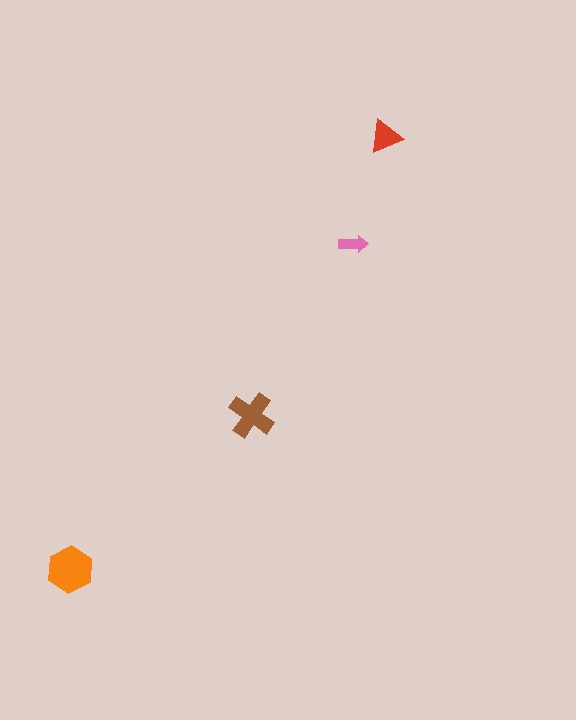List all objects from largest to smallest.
The orange hexagon, the brown cross, the red triangle, the pink arrow.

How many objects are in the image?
There are 4 objects in the image.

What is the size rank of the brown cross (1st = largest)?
2nd.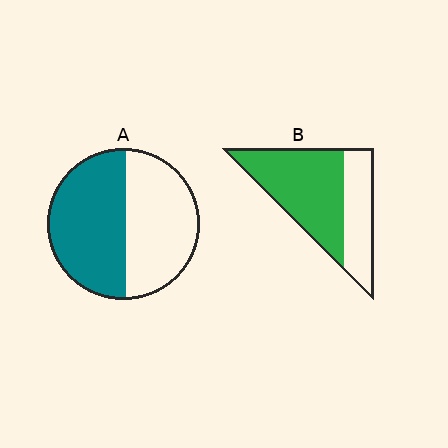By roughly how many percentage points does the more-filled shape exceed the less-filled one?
By roughly 10 percentage points (B over A).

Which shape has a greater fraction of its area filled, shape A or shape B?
Shape B.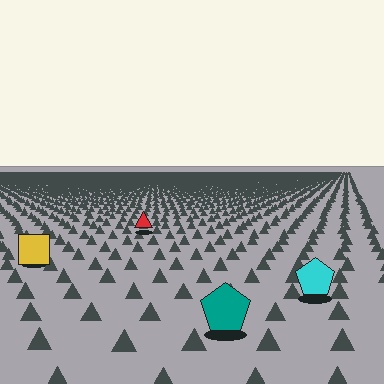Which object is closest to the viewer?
The teal pentagon is closest. The texture marks near it are larger and more spread out.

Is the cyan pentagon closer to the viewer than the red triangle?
Yes. The cyan pentagon is closer — you can tell from the texture gradient: the ground texture is coarser near it.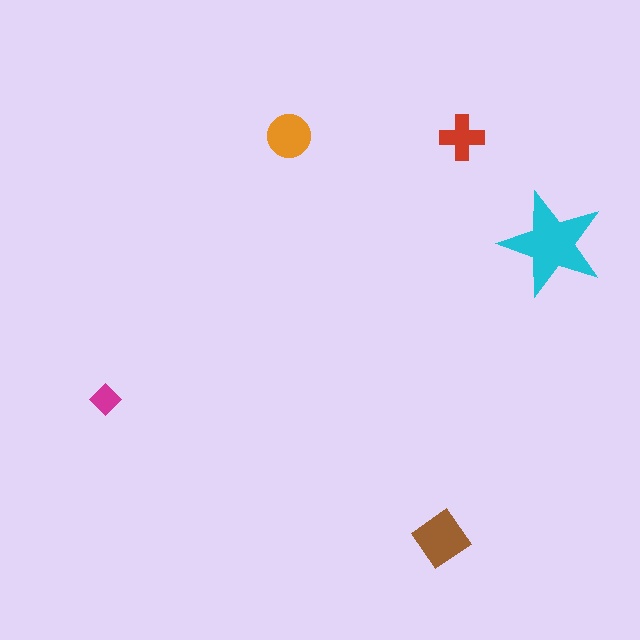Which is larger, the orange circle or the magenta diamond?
The orange circle.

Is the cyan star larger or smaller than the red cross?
Larger.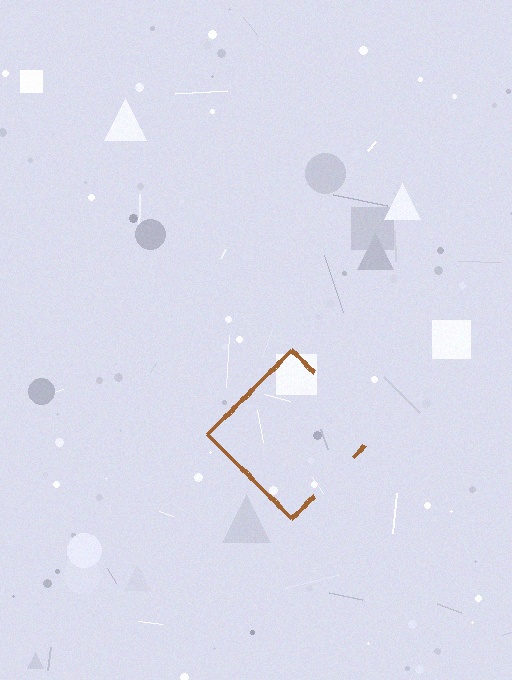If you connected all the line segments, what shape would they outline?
They would outline a diamond.